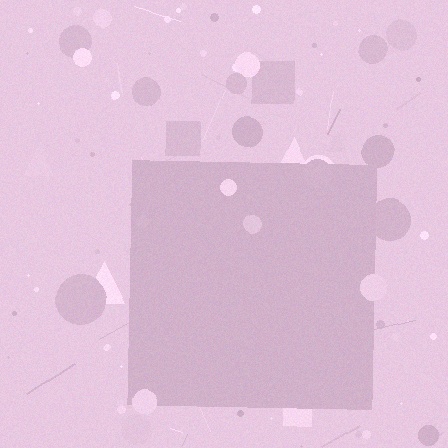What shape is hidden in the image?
A square is hidden in the image.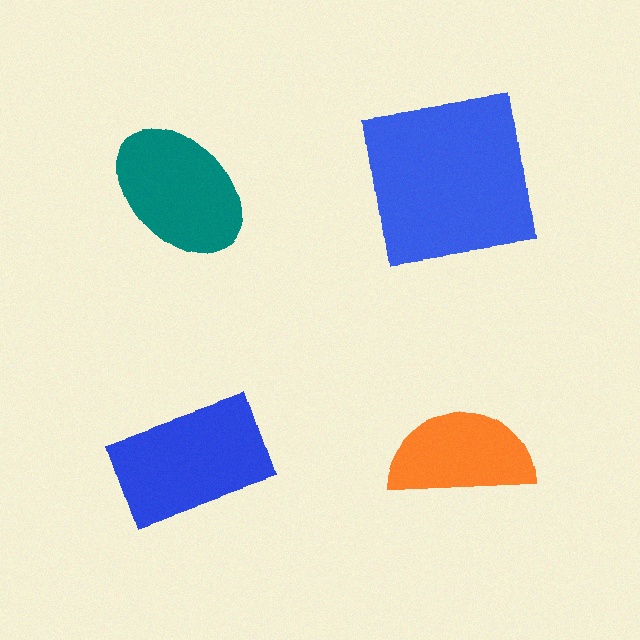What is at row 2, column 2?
An orange semicircle.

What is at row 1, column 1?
A teal ellipse.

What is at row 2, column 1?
A blue rectangle.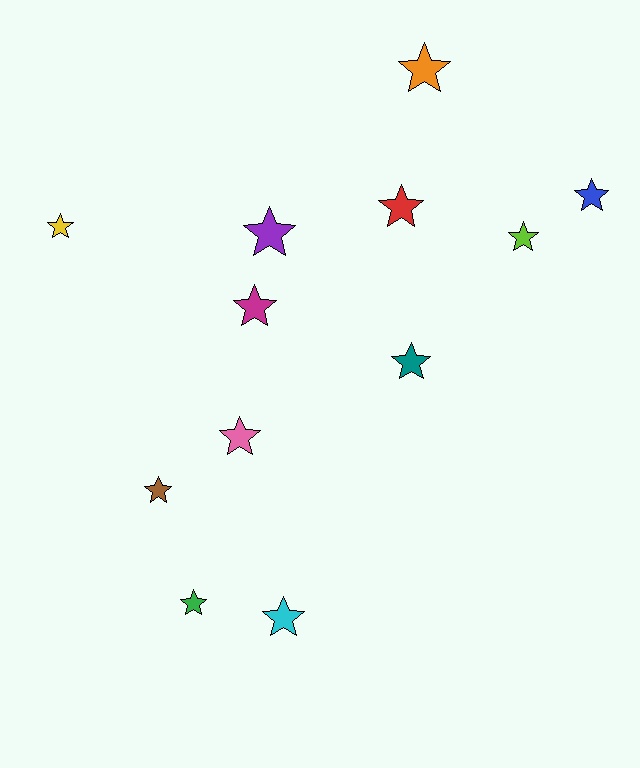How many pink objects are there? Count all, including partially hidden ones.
There is 1 pink object.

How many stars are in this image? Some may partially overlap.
There are 12 stars.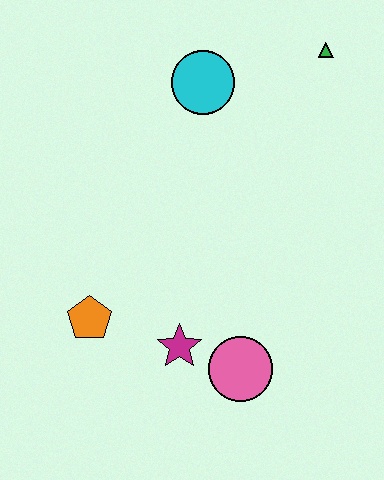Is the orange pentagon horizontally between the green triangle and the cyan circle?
No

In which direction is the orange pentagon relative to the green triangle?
The orange pentagon is below the green triangle.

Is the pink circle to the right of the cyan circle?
Yes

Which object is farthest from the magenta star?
The green triangle is farthest from the magenta star.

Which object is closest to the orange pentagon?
The magenta star is closest to the orange pentagon.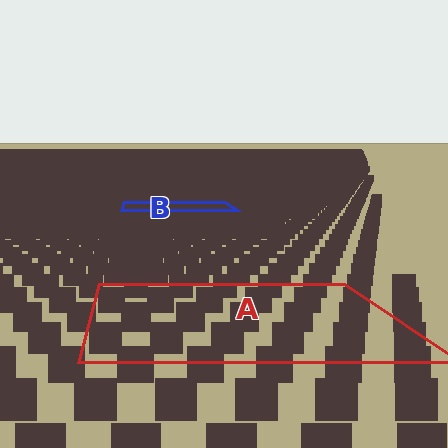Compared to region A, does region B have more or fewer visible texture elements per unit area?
Region B has more texture elements per unit area — they are packed more densely because it is farther away.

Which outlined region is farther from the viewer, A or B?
Region B is farther from the viewer — the texture elements inside it appear smaller and more densely packed.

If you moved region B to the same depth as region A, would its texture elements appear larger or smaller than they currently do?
They would appear larger. At a closer depth, the same texture elements are projected at a bigger on-screen size.